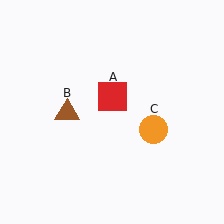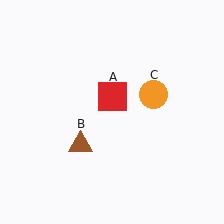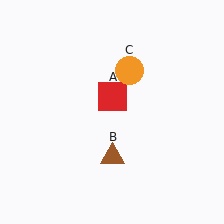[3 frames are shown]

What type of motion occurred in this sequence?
The brown triangle (object B), orange circle (object C) rotated counterclockwise around the center of the scene.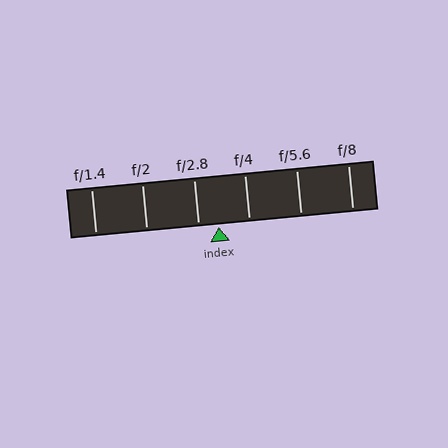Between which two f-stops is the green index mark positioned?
The index mark is between f/2.8 and f/4.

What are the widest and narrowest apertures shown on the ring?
The widest aperture shown is f/1.4 and the narrowest is f/8.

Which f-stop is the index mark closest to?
The index mark is closest to f/2.8.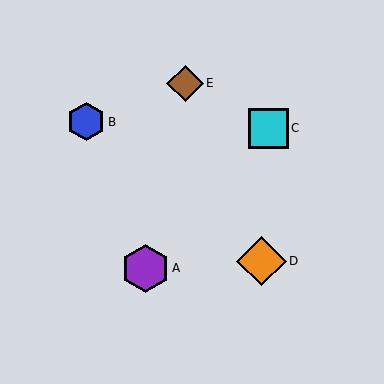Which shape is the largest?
The orange diamond (labeled D) is the largest.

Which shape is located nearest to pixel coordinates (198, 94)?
The brown diamond (labeled E) at (185, 83) is nearest to that location.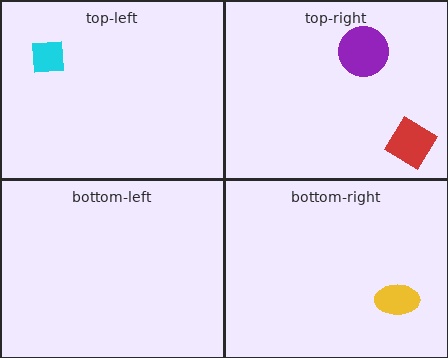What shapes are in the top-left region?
The cyan square.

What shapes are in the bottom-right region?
The yellow ellipse.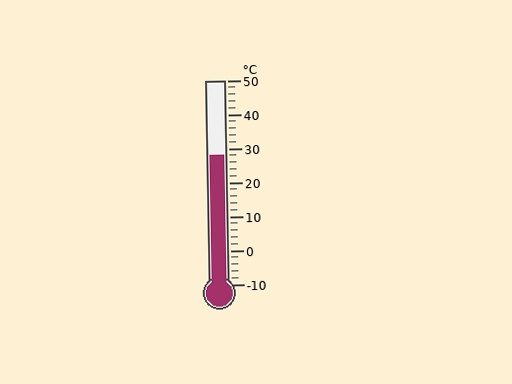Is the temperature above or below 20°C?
The temperature is above 20°C.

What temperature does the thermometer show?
The thermometer shows approximately 28°C.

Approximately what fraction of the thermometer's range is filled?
The thermometer is filled to approximately 65% of its range.